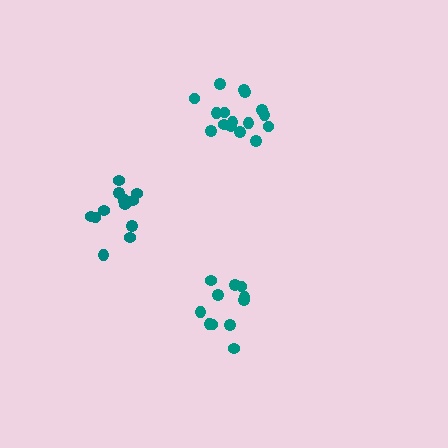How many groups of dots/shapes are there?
There are 3 groups.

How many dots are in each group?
Group 1: 16 dots, Group 2: 13 dots, Group 3: 11 dots (40 total).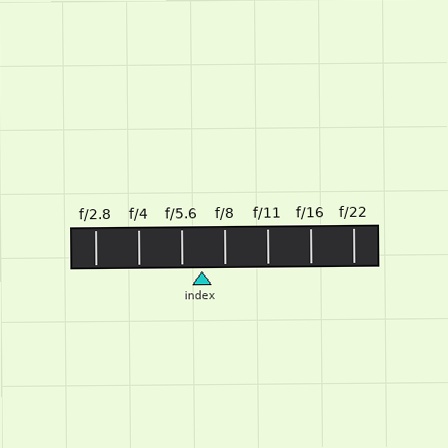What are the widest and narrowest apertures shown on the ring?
The widest aperture shown is f/2.8 and the narrowest is f/22.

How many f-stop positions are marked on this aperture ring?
There are 7 f-stop positions marked.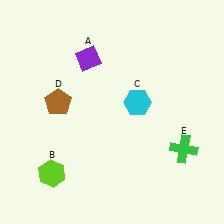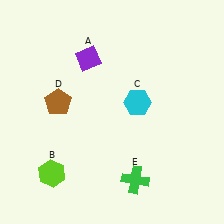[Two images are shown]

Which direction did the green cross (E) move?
The green cross (E) moved left.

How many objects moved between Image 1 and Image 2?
1 object moved between the two images.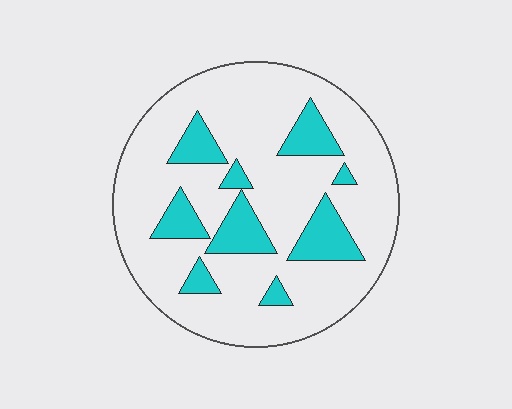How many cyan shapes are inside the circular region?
9.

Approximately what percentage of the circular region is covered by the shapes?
Approximately 20%.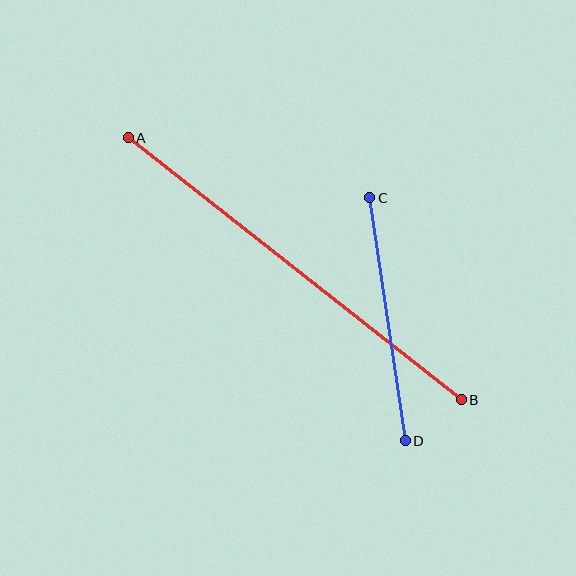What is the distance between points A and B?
The distance is approximately 424 pixels.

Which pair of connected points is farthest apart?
Points A and B are farthest apart.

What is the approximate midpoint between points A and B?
The midpoint is at approximately (295, 269) pixels.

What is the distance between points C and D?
The distance is approximately 245 pixels.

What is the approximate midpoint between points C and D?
The midpoint is at approximately (387, 319) pixels.